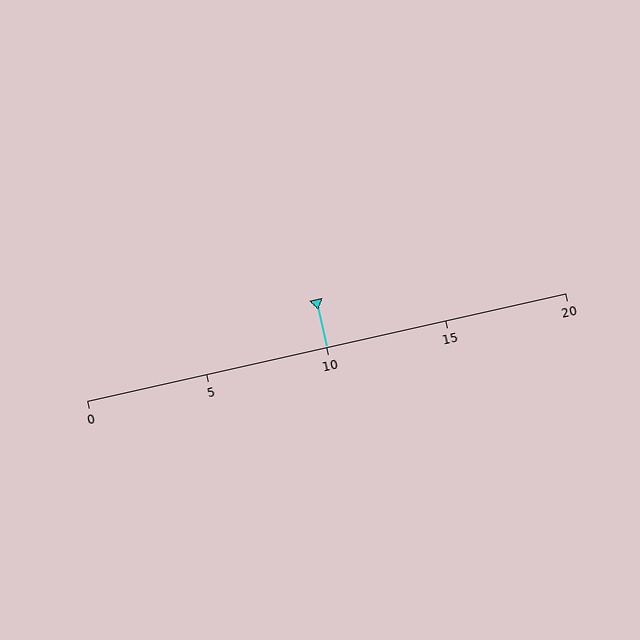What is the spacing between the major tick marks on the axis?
The major ticks are spaced 5 apart.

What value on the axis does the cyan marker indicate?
The marker indicates approximately 10.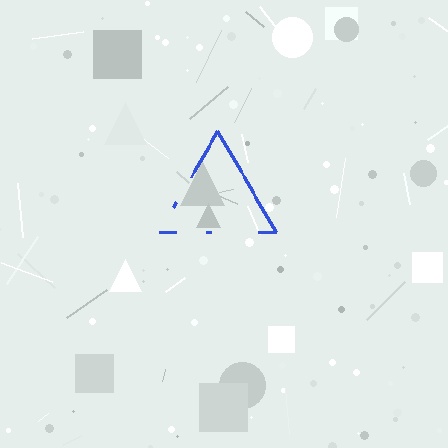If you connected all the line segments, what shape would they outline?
They would outline a triangle.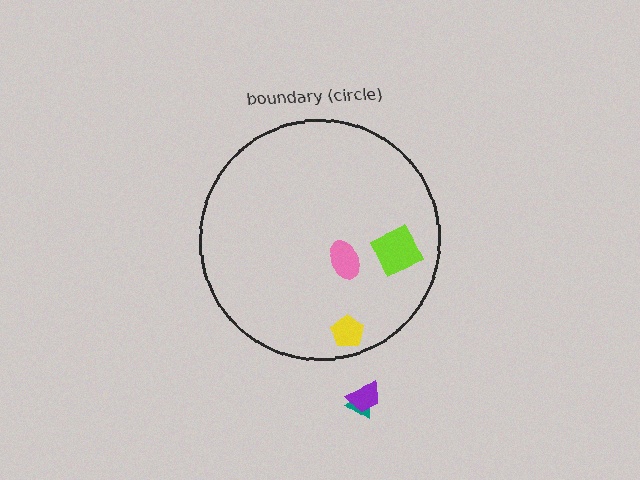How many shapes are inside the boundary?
3 inside, 2 outside.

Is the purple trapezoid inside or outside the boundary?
Outside.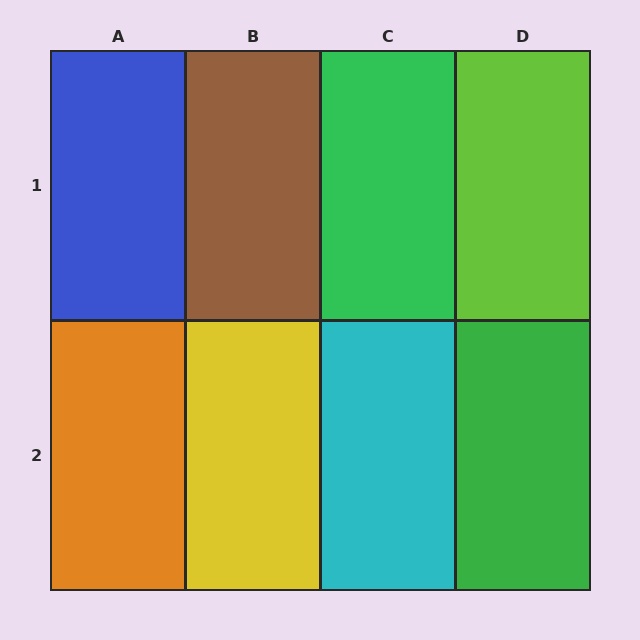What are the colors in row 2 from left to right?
Orange, yellow, cyan, green.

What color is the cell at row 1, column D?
Lime.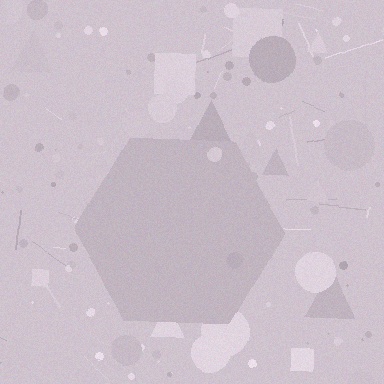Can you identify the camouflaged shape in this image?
The camouflaged shape is a hexagon.